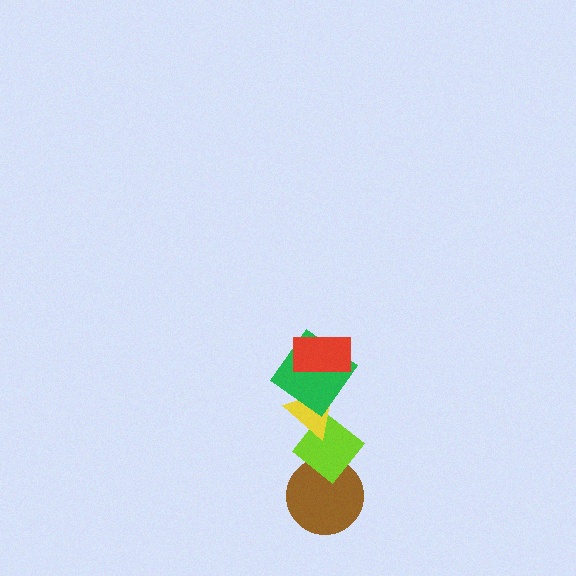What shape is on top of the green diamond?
The red rectangle is on top of the green diamond.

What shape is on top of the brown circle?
The lime diamond is on top of the brown circle.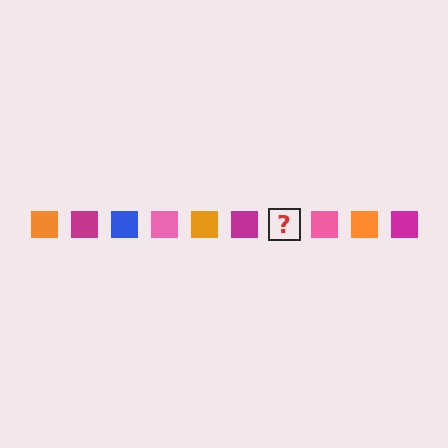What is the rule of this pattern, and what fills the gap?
The rule is that the pattern cycles through orange, magenta, blue, pink squares. The gap should be filled with a blue square.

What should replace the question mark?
The question mark should be replaced with a blue square.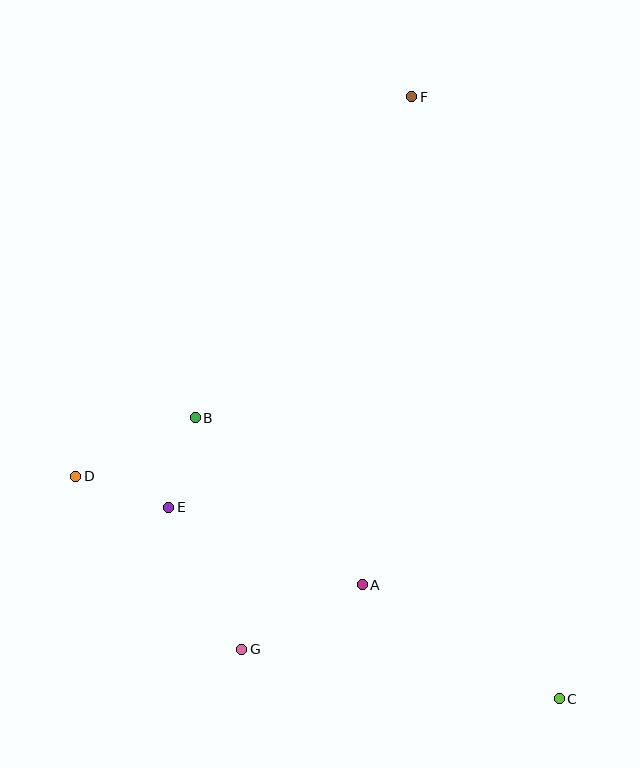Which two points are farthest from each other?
Points C and F are farthest from each other.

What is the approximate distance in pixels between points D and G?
The distance between D and G is approximately 240 pixels.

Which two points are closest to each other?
Points B and E are closest to each other.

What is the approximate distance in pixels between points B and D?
The distance between B and D is approximately 133 pixels.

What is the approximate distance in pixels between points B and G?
The distance between B and G is approximately 236 pixels.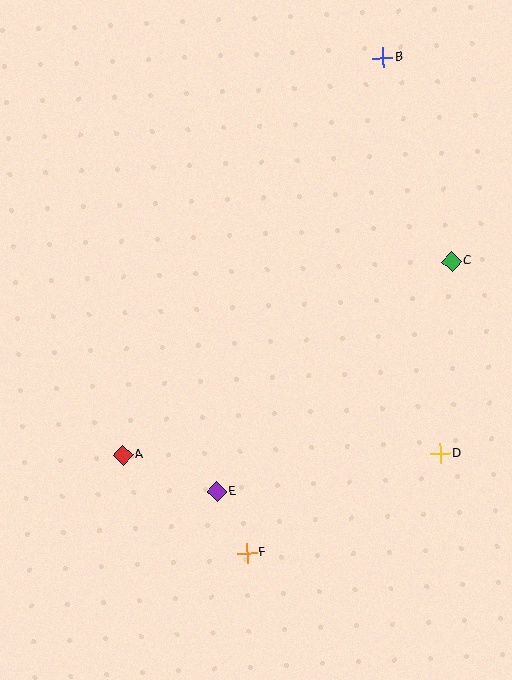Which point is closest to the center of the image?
Point E at (217, 492) is closest to the center.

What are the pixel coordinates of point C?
Point C is at (451, 261).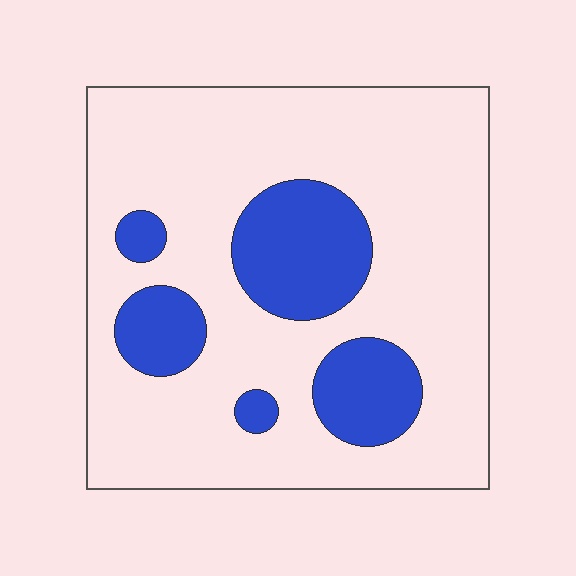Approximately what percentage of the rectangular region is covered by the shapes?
Approximately 20%.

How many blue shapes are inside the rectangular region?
5.